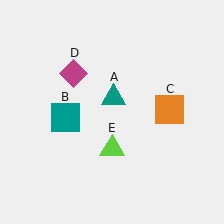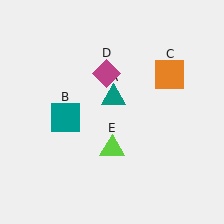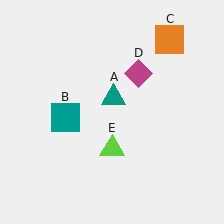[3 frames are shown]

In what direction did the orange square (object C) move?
The orange square (object C) moved up.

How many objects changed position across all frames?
2 objects changed position: orange square (object C), magenta diamond (object D).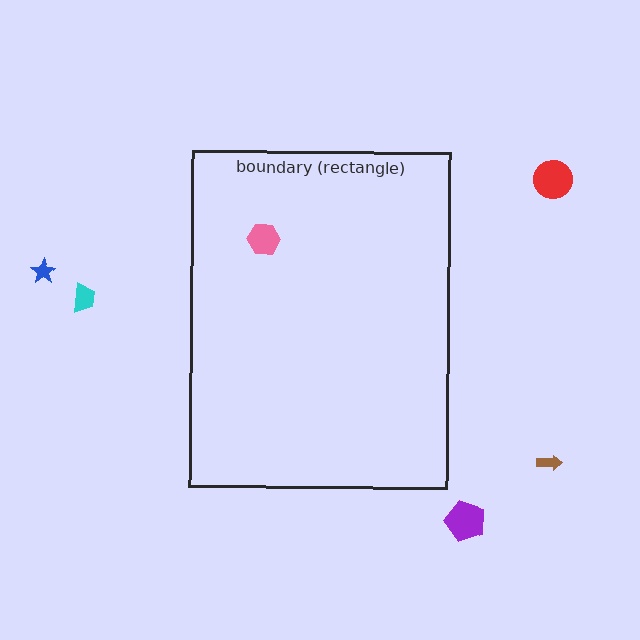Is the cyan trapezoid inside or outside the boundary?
Outside.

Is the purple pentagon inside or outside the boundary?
Outside.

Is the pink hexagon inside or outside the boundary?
Inside.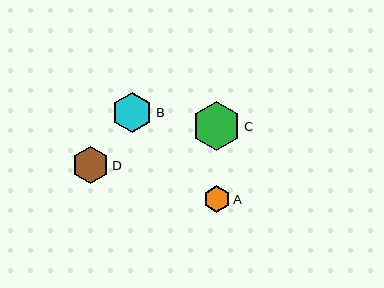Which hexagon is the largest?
Hexagon C is the largest with a size of approximately 49 pixels.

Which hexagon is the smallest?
Hexagon A is the smallest with a size of approximately 26 pixels.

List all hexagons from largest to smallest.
From largest to smallest: C, B, D, A.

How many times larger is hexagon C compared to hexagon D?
Hexagon C is approximately 1.3 times the size of hexagon D.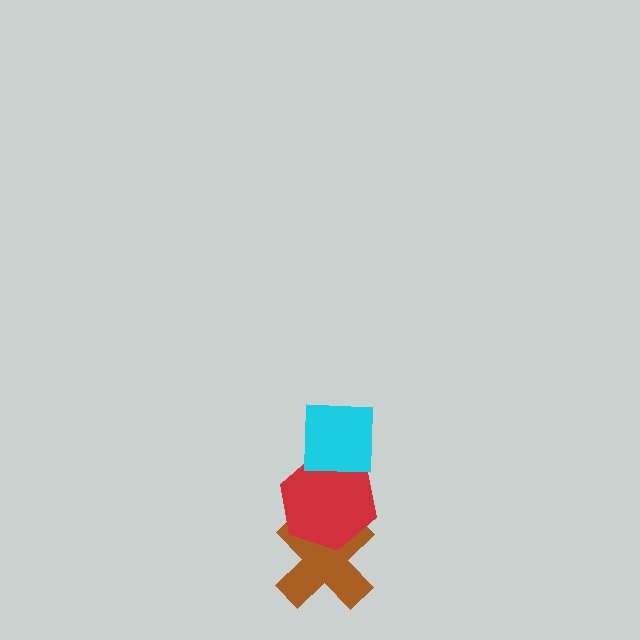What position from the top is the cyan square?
The cyan square is 1st from the top.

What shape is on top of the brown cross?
The red hexagon is on top of the brown cross.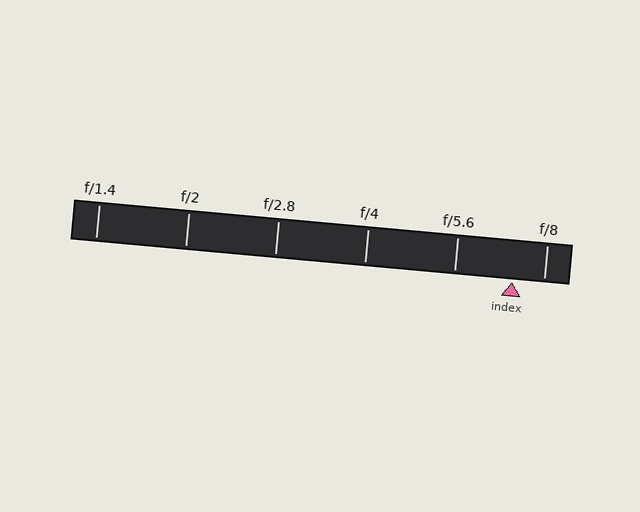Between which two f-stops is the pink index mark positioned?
The index mark is between f/5.6 and f/8.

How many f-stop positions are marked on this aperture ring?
There are 6 f-stop positions marked.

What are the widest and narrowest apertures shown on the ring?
The widest aperture shown is f/1.4 and the narrowest is f/8.